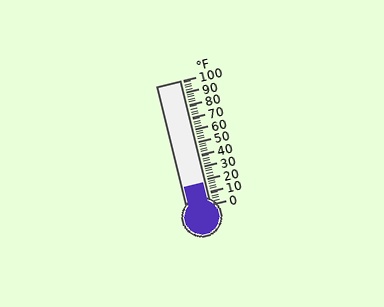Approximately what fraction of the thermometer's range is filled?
The thermometer is filled to approximately 20% of its range.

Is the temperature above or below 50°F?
The temperature is below 50°F.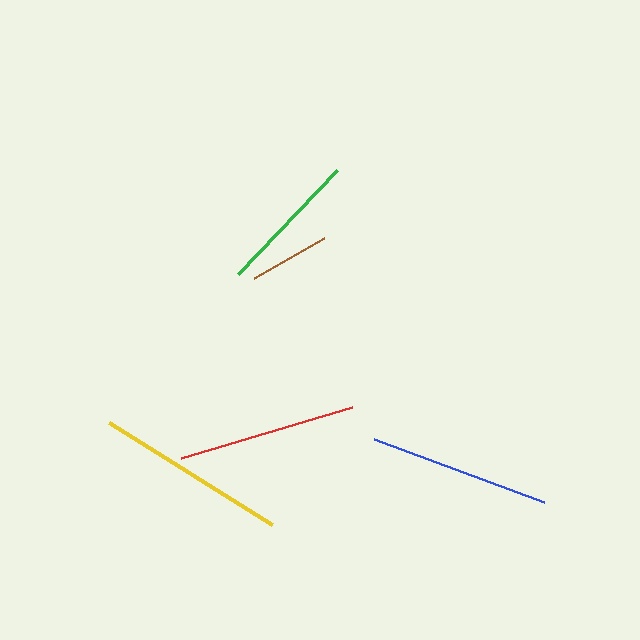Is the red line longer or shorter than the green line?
The red line is longer than the green line.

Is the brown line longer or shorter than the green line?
The green line is longer than the brown line.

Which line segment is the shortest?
The brown line is the shortest at approximately 81 pixels.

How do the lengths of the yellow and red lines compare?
The yellow and red lines are approximately the same length.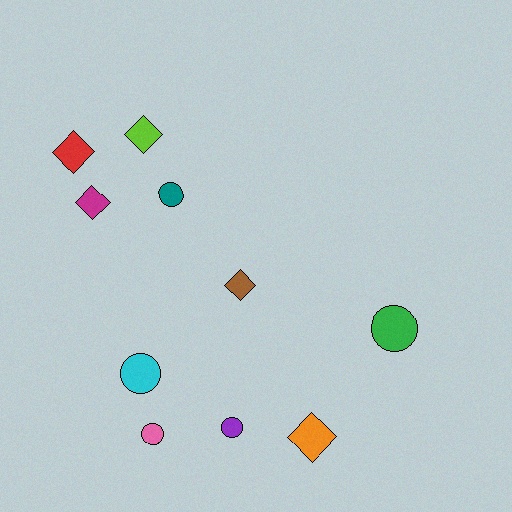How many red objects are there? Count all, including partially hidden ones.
There is 1 red object.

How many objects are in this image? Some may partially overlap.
There are 10 objects.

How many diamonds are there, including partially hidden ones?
There are 5 diamonds.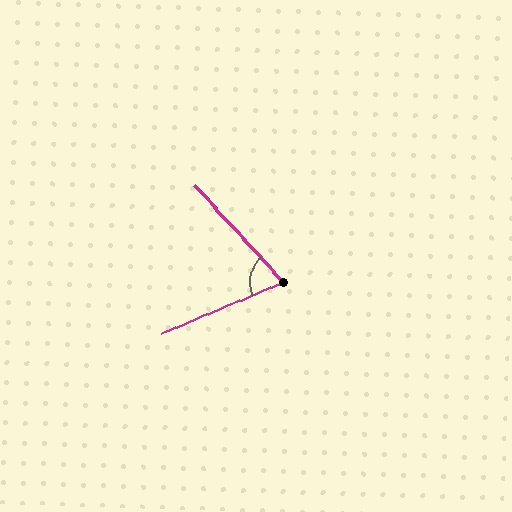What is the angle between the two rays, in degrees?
Approximately 70 degrees.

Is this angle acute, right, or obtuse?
It is acute.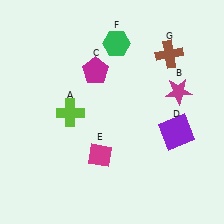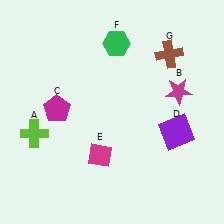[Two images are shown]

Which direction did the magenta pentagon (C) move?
The magenta pentagon (C) moved left.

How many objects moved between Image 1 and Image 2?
2 objects moved between the two images.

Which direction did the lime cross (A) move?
The lime cross (A) moved left.